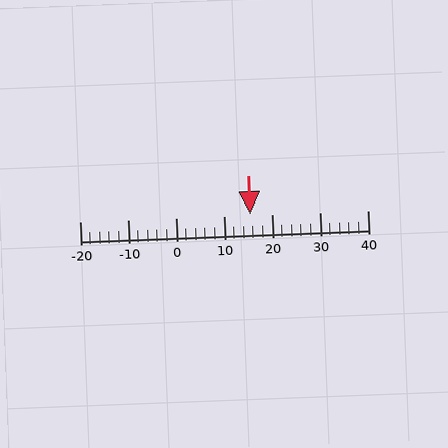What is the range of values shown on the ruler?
The ruler shows values from -20 to 40.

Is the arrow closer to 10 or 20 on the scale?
The arrow is closer to 20.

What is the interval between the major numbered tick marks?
The major tick marks are spaced 10 units apart.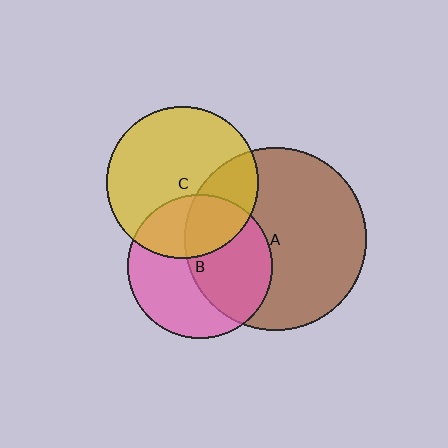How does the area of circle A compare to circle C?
Approximately 1.4 times.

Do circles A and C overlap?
Yes.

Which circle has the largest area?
Circle A (brown).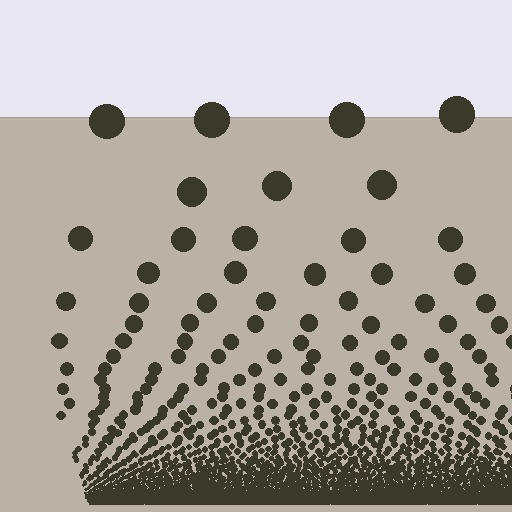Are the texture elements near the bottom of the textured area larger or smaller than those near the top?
Smaller. The gradient is inverted — elements near the bottom are smaller and denser.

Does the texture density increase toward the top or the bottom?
Density increases toward the bottom.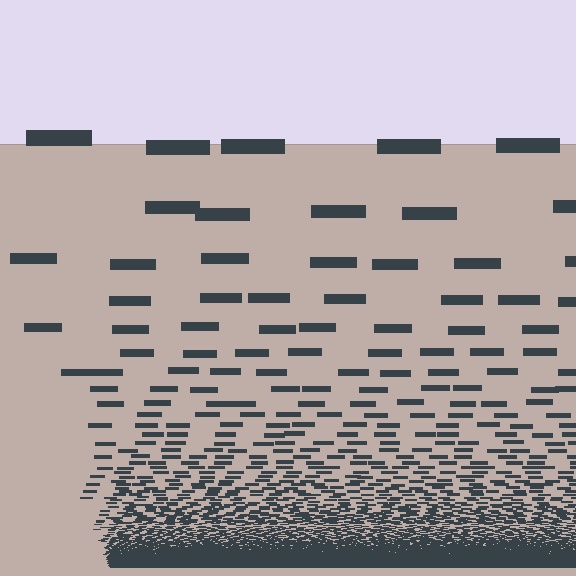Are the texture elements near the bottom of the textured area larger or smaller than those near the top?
Smaller. The gradient is inverted — elements near the bottom are smaller and denser.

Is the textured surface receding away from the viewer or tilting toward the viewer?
The surface appears to tilt toward the viewer. Texture elements get larger and sparser toward the top.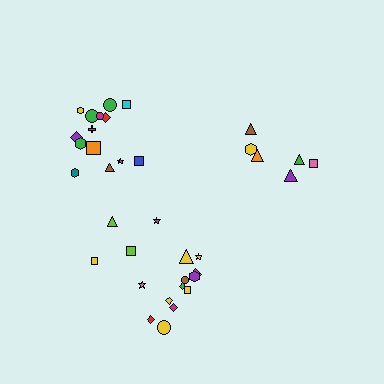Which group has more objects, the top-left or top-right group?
The top-left group.